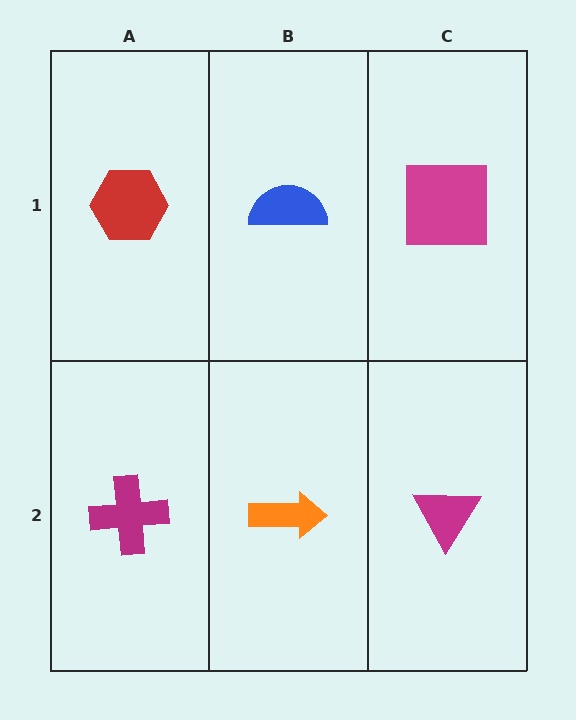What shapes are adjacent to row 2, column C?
A magenta square (row 1, column C), an orange arrow (row 2, column B).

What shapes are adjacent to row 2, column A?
A red hexagon (row 1, column A), an orange arrow (row 2, column B).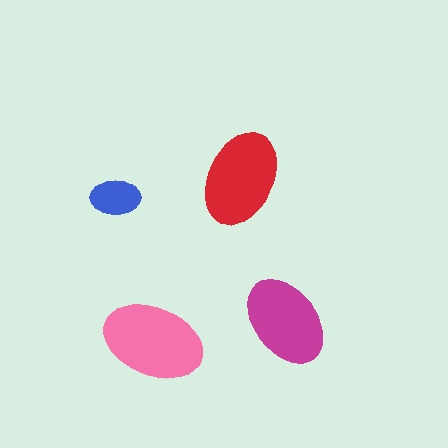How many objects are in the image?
There are 4 objects in the image.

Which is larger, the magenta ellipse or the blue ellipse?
The magenta one.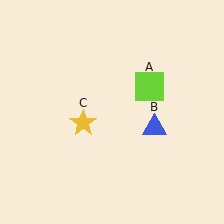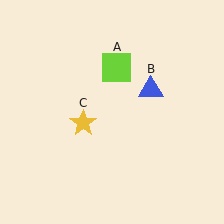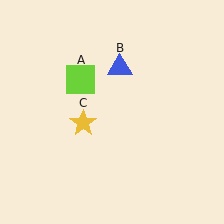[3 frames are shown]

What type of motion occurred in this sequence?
The lime square (object A), blue triangle (object B) rotated counterclockwise around the center of the scene.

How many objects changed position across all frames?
2 objects changed position: lime square (object A), blue triangle (object B).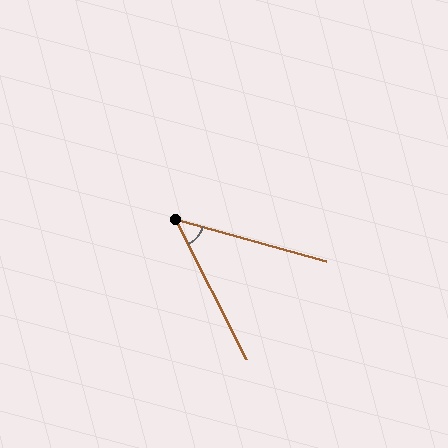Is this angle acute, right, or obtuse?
It is acute.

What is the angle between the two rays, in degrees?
Approximately 47 degrees.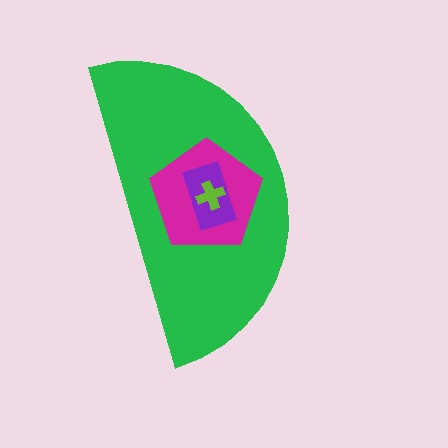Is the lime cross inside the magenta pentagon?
Yes.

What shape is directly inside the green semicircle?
The magenta pentagon.